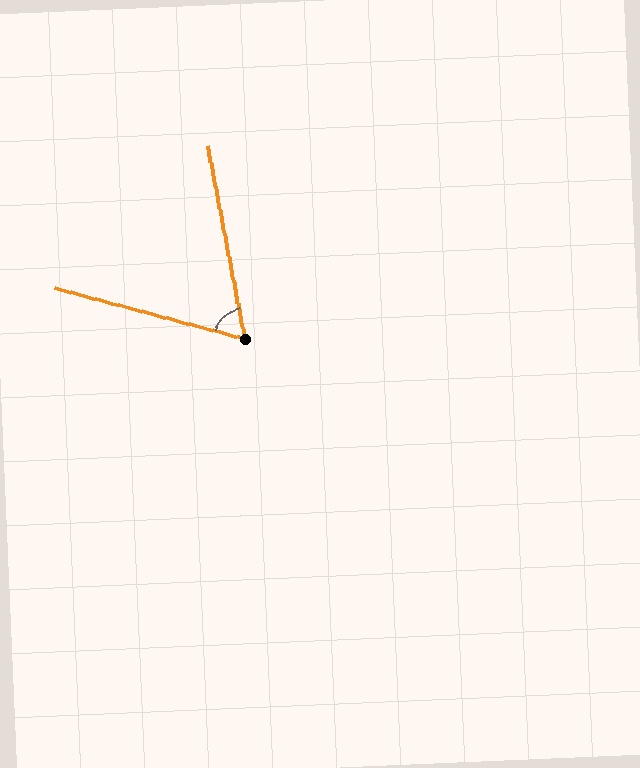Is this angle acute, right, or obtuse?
It is acute.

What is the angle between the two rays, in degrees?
Approximately 64 degrees.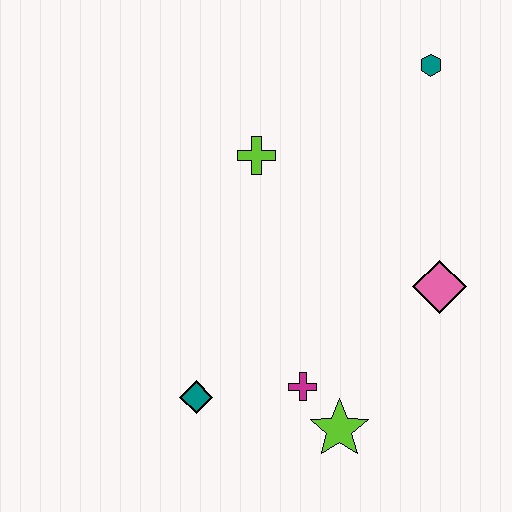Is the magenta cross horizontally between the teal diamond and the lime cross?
No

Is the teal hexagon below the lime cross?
No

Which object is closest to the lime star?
The magenta cross is closest to the lime star.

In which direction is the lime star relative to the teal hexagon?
The lime star is below the teal hexagon.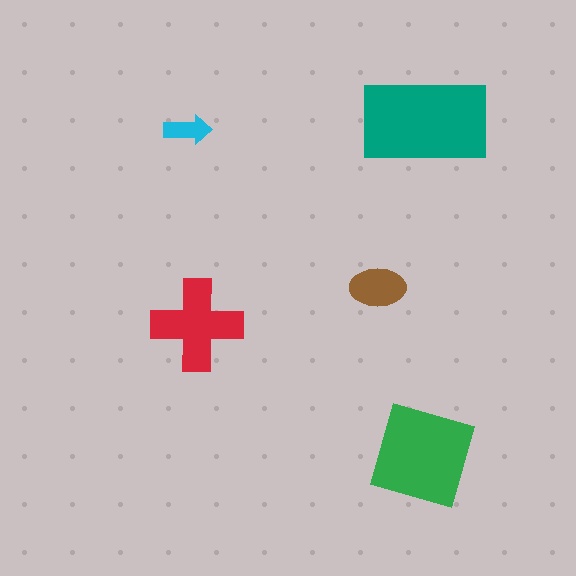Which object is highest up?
The teal rectangle is topmost.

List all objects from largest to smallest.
The teal rectangle, the green diamond, the red cross, the brown ellipse, the cyan arrow.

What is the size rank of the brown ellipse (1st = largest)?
4th.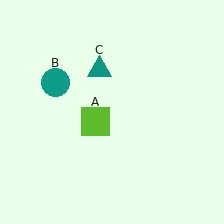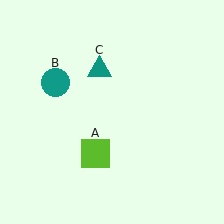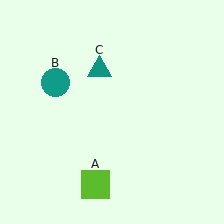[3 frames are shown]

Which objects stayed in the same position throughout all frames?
Teal circle (object B) and teal triangle (object C) remained stationary.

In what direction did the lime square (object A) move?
The lime square (object A) moved down.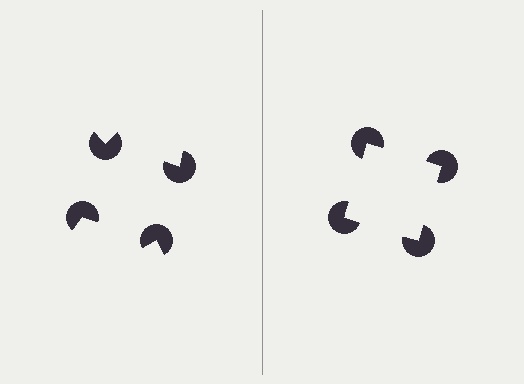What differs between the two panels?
The pac-man discs are positioned identically on both sides; only the wedge orientations differ. On the right they align to a square; on the left they are misaligned.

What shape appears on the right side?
An illusory square.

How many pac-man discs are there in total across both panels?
8 — 4 on each side.